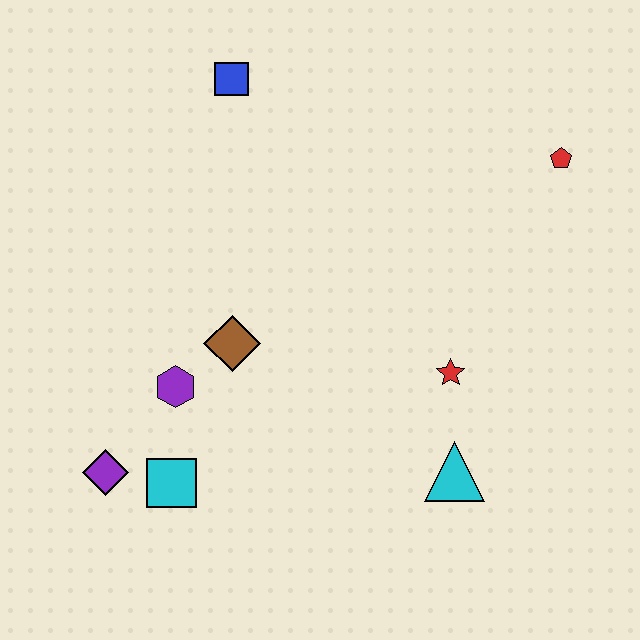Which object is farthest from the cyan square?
The red pentagon is farthest from the cyan square.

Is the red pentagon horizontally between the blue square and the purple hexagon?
No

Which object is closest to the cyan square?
The purple diamond is closest to the cyan square.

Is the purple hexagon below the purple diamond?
No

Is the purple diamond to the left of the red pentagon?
Yes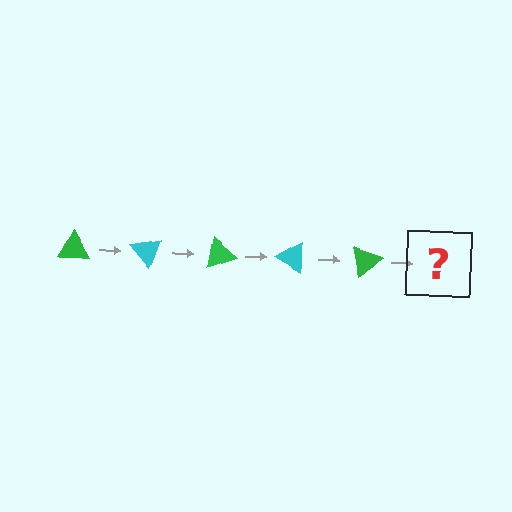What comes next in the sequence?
The next element should be a cyan triangle, rotated 250 degrees from the start.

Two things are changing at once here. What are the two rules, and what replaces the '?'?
The two rules are that it rotates 50 degrees each step and the color cycles through green and cyan. The '?' should be a cyan triangle, rotated 250 degrees from the start.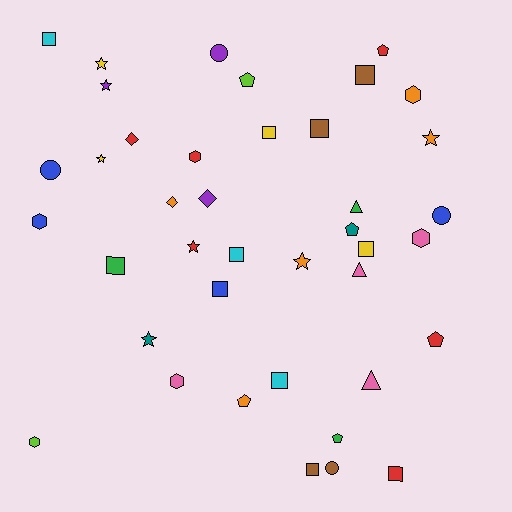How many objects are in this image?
There are 40 objects.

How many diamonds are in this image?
There are 3 diamonds.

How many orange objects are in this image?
There are 5 orange objects.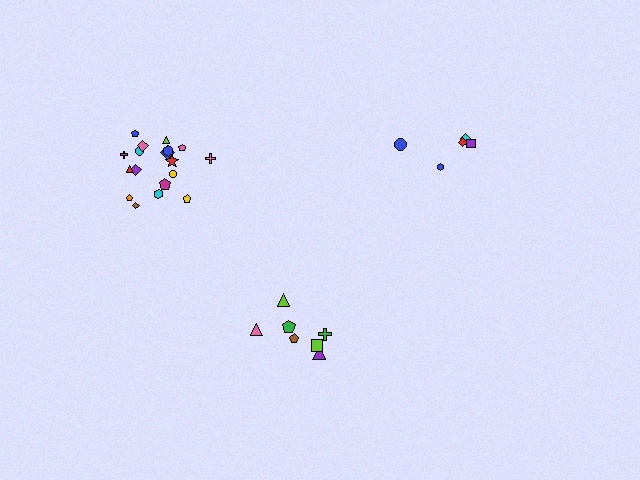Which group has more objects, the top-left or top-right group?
The top-left group.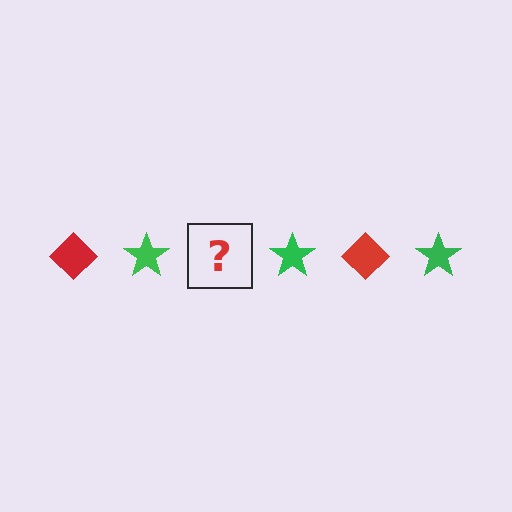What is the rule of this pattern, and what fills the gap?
The rule is that the pattern alternates between red diamond and green star. The gap should be filled with a red diamond.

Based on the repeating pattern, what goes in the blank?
The blank should be a red diamond.